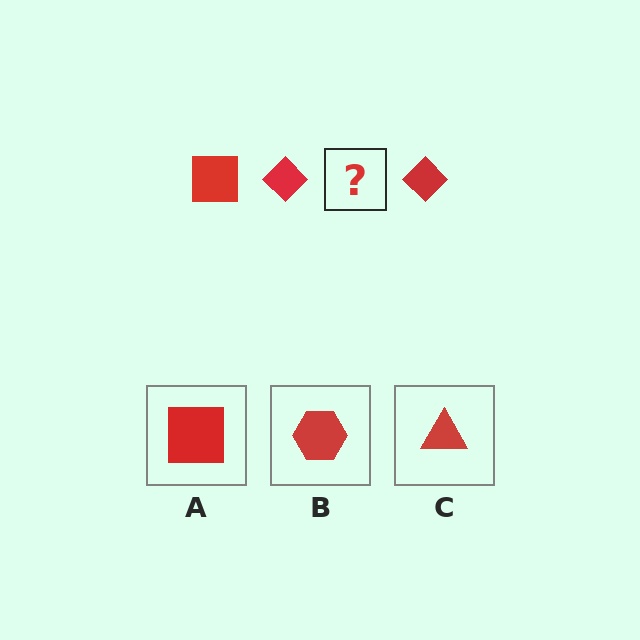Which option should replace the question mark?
Option A.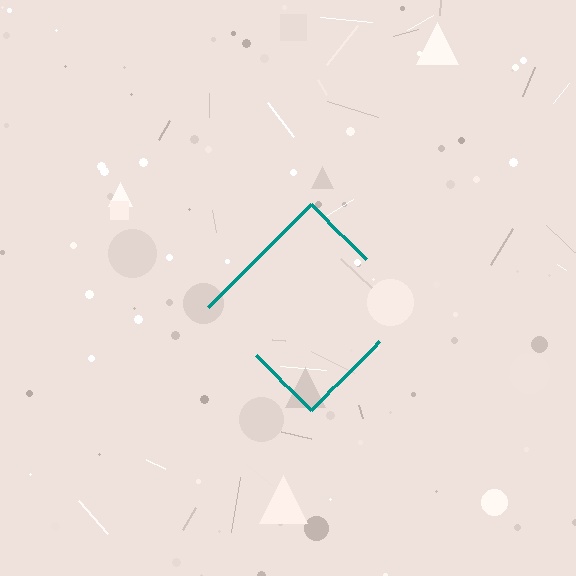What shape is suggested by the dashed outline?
The dashed outline suggests a diamond.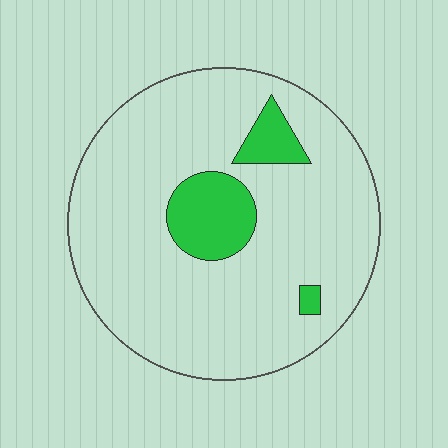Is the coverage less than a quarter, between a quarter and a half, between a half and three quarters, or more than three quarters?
Less than a quarter.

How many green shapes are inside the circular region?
3.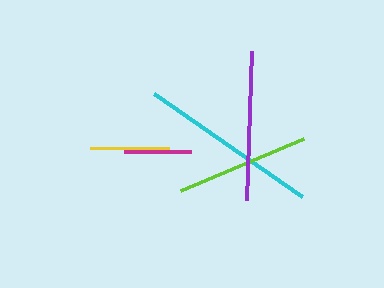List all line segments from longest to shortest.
From longest to shortest: cyan, purple, lime, yellow, magenta.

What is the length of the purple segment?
The purple segment is approximately 149 pixels long.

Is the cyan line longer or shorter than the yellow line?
The cyan line is longer than the yellow line.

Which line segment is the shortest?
The magenta line is the shortest at approximately 67 pixels.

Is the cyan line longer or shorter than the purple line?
The cyan line is longer than the purple line.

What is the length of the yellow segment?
The yellow segment is approximately 79 pixels long.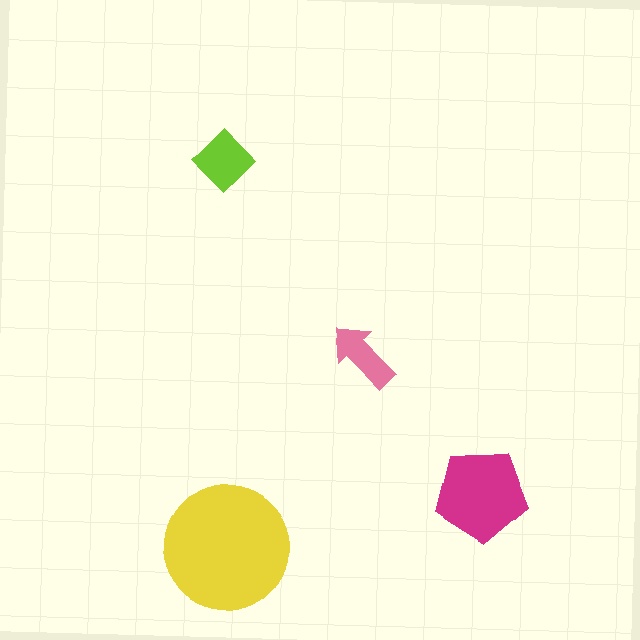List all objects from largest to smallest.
The yellow circle, the magenta pentagon, the lime diamond, the pink arrow.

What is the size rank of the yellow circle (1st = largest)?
1st.